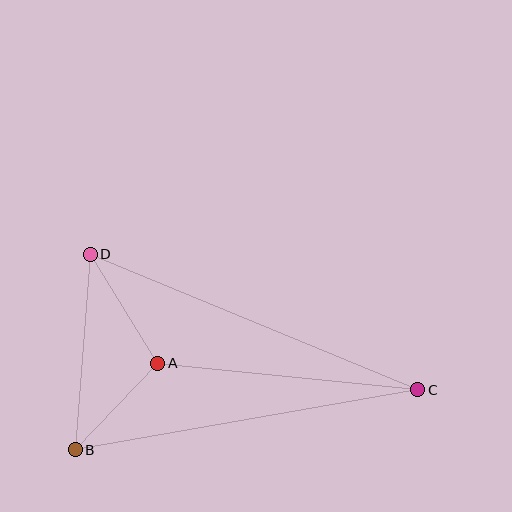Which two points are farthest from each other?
Points C and D are farthest from each other.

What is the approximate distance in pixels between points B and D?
The distance between B and D is approximately 196 pixels.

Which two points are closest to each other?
Points A and B are closest to each other.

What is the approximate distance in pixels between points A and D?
The distance between A and D is approximately 128 pixels.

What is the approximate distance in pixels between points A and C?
The distance between A and C is approximately 261 pixels.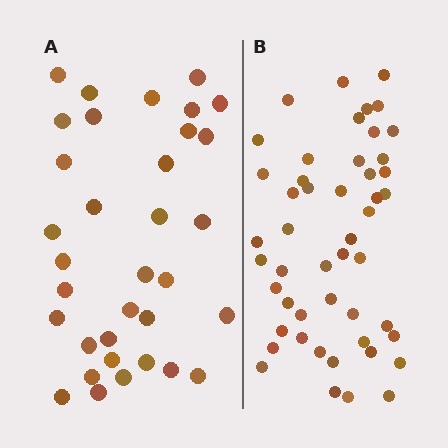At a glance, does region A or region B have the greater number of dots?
Region B (the right region) has more dots.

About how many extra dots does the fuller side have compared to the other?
Region B has approximately 15 more dots than region A.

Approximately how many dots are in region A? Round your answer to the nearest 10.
About 30 dots. (The exact count is 34, which rounds to 30.)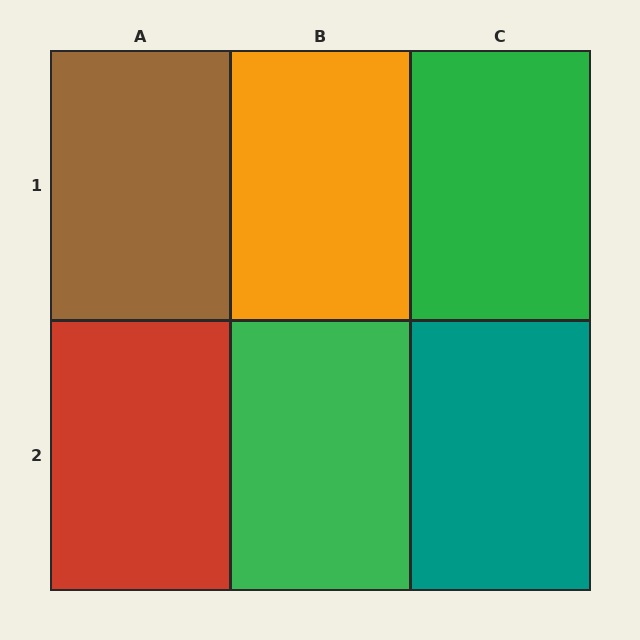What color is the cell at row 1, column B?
Orange.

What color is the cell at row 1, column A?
Brown.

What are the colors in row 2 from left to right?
Red, green, teal.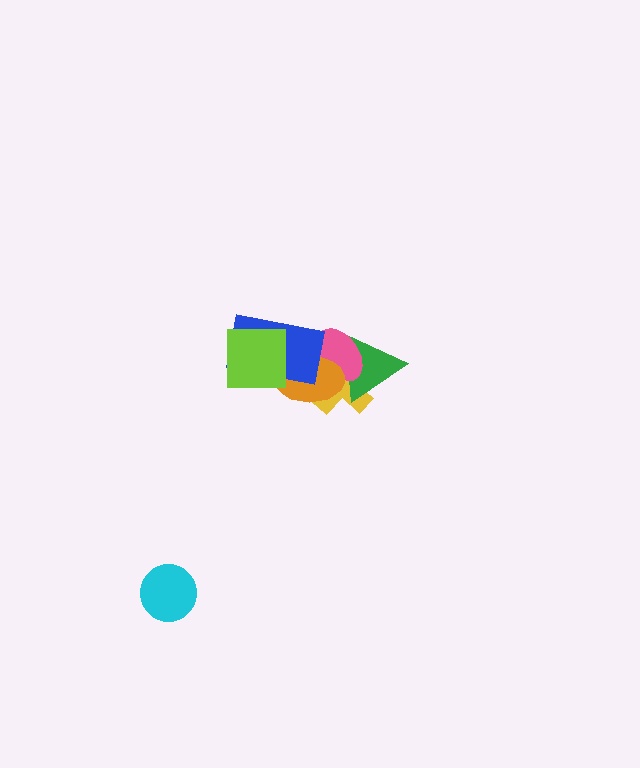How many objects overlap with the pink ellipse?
4 objects overlap with the pink ellipse.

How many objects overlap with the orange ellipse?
5 objects overlap with the orange ellipse.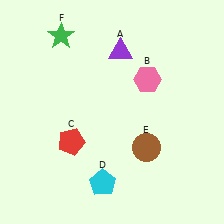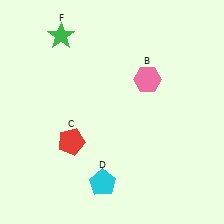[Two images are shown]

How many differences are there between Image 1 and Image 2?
There are 2 differences between the two images.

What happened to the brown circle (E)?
The brown circle (E) was removed in Image 2. It was in the bottom-right area of Image 1.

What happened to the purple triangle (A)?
The purple triangle (A) was removed in Image 2. It was in the top-right area of Image 1.